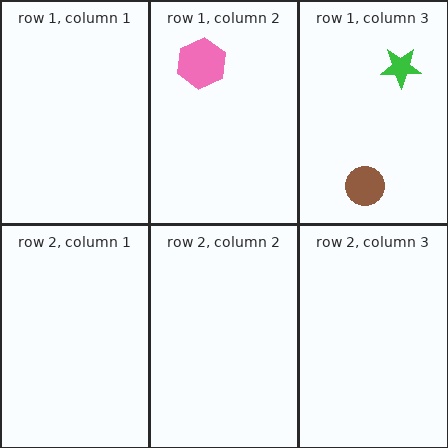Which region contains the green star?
The row 1, column 3 region.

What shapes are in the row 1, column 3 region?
The green star, the brown circle.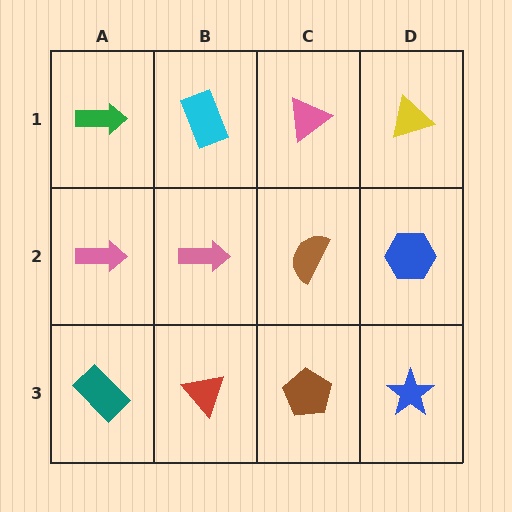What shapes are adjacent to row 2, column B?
A cyan rectangle (row 1, column B), a red triangle (row 3, column B), a pink arrow (row 2, column A), a brown semicircle (row 2, column C).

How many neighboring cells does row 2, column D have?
3.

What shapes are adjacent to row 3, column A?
A pink arrow (row 2, column A), a red triangle (row 3, column B).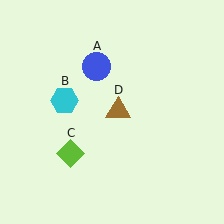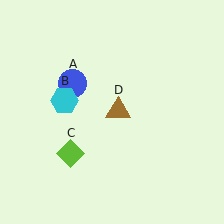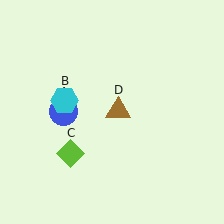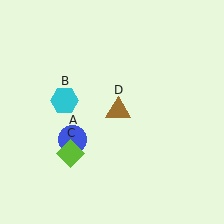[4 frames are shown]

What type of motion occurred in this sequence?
The blue circle (object A) rotated counterclockwise around the center of the scene.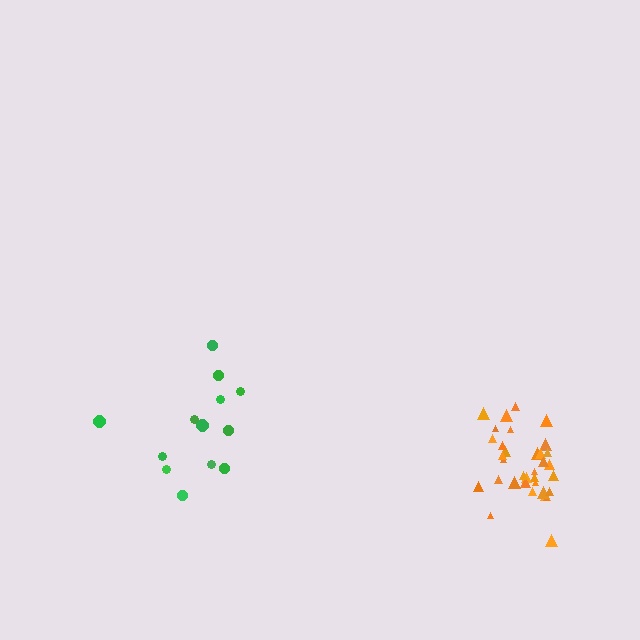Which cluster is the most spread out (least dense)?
Green.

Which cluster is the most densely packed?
Orange.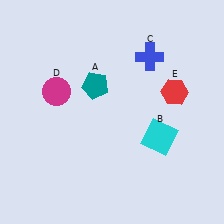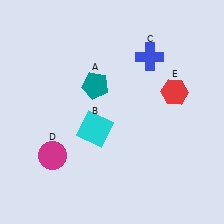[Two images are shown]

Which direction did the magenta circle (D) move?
The magenta circle (D) moved down.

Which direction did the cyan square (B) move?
The cyan square (B) moved left.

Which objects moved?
The objects that moved are: the cyan square (B), the magenta circle (D).